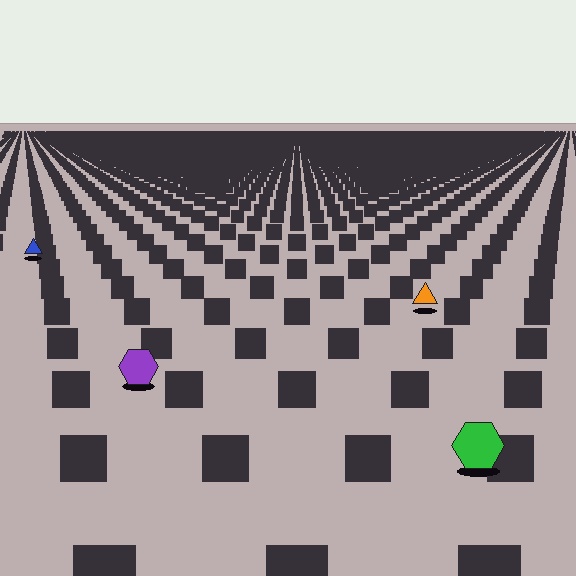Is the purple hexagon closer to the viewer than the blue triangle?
Yes. The purple hexagon is closer — you can tell from the texture gradient: the ground texture is coarser near it.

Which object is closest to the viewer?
The green hexagon is closest. The texture marks near it are larger and more spread out.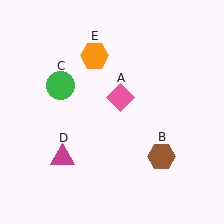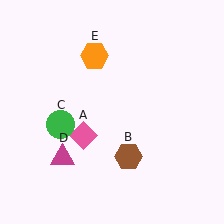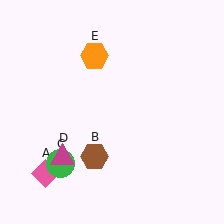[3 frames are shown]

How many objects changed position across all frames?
3 objects changed position: pink diamond (object A), brown hexagon (object B), green circle (object C).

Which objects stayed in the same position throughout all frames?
Magenta triangle (object D) and orange hexagon (object E) remained stationary.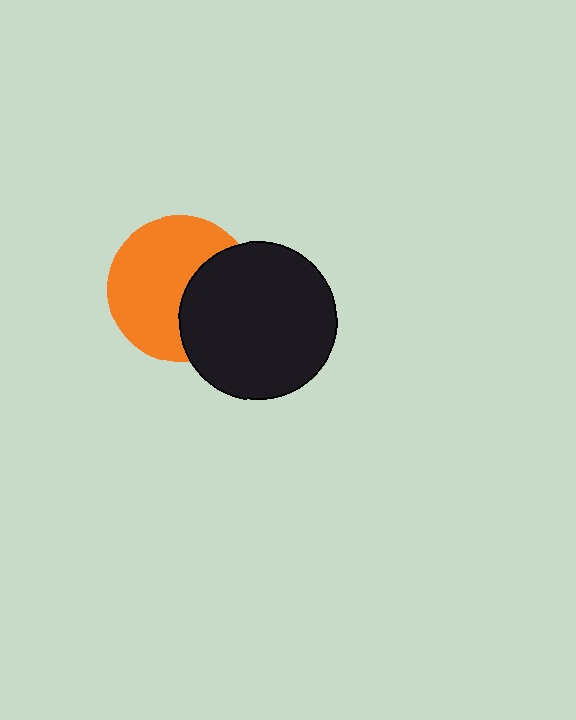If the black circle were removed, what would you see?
You would see the complete orange circle.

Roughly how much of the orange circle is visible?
About half of it is visible (roughly 63%).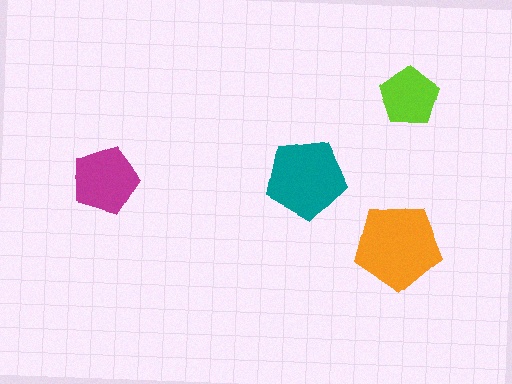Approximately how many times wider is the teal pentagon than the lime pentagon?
About 1.5 times wider.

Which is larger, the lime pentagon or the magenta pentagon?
The magenta one.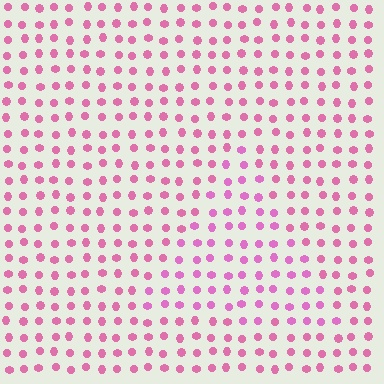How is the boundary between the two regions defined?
The boundary is defined purely by a slight shift in hue (about 17 degrees). Spacing, size, and orientation are identical on both sides.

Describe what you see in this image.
The image is filled with small pink elements in a uniform arrangement. A triangle-shaped region is visible where the elements are tinted to a slightly different hue, forming a subtle color boundary.